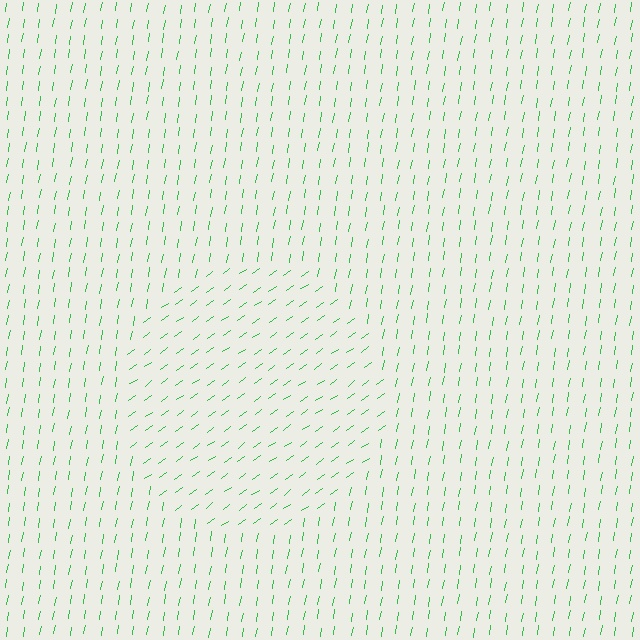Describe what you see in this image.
The image is filled with small green line segments. A circle region in the image has lines oriented differently from the surrounding lines, creating a visible texture boundary.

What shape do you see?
I see a circle.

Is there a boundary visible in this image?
Yes, there is a texture boundary formed by a change in line orientation.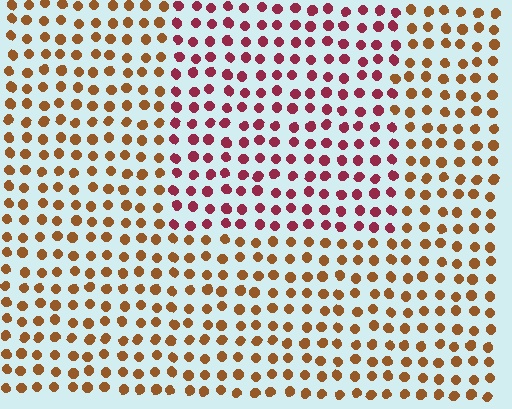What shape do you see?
I see a rectangle.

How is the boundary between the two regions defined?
The boundary is defined purely by a slight shift in hue (about 45 degrees). Spacing, size, and orientation are identical on both sides.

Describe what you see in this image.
The image is filled with small brown elements in a uniform arrangement. A rectangle-shaped region is visible where the elements are tinted to a slightly different hue, forming a subtle color boundary.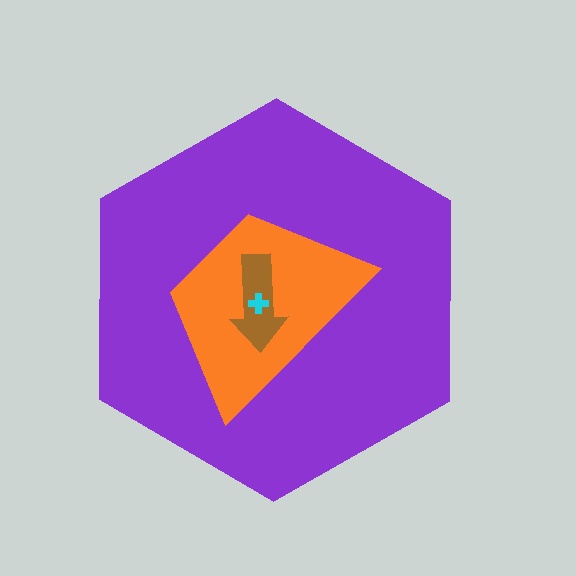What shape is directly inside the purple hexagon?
The orange trapezoid.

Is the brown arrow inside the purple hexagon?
Yes.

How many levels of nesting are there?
4.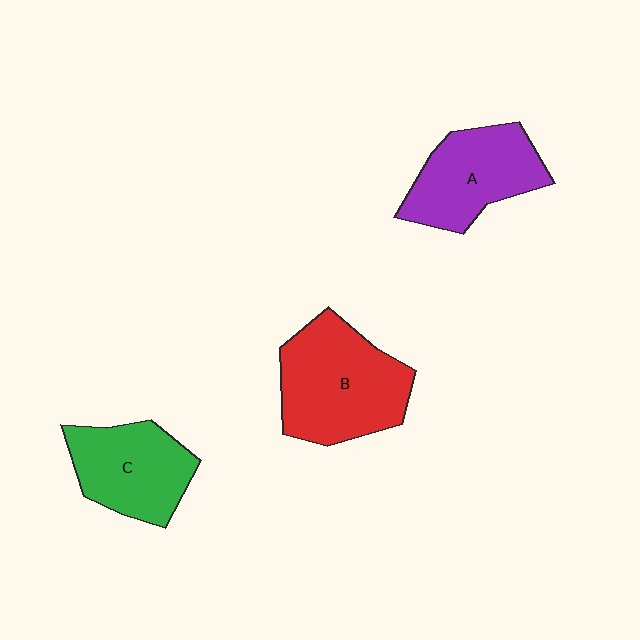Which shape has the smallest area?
Shape C (green).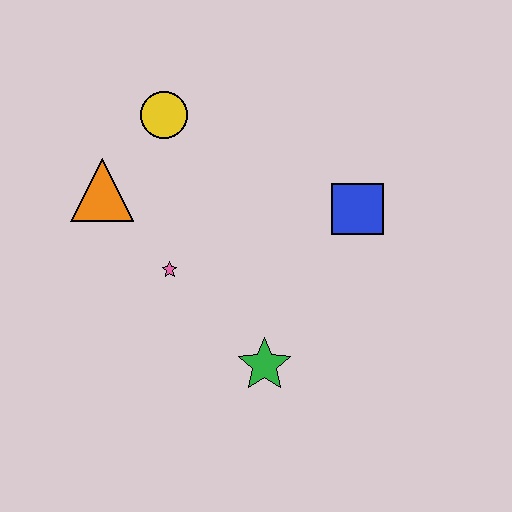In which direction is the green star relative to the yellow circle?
The green star is below the yellow circle.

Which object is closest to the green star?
The pink star is closest to the green star.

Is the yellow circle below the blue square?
No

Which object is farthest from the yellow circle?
The green star is farthest from the yellow circle.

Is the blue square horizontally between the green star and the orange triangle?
No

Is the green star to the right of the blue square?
No